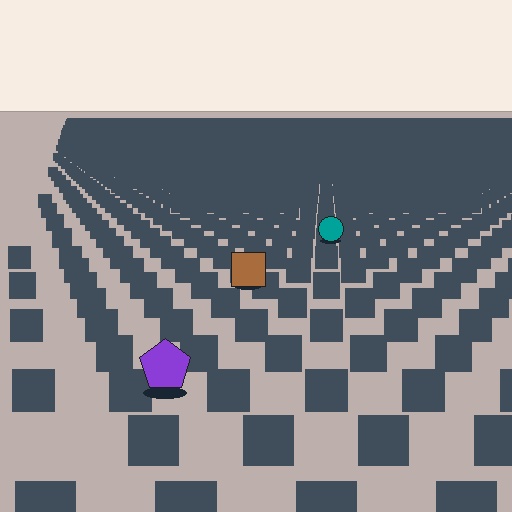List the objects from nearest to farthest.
From nearest to farthest: the purple pentagon, the brown square, the teal circle.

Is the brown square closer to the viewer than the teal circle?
Yes. The brown square is closer — you can tell from the texture gradient: the ground texture is coarser near it.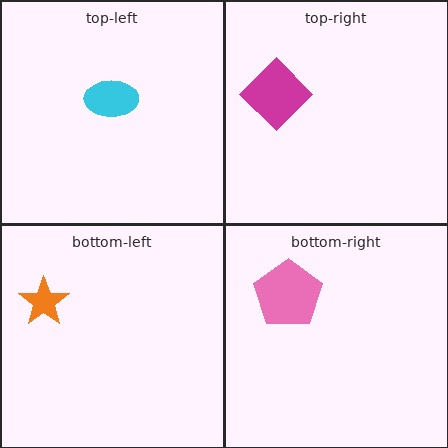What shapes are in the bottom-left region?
The orange star.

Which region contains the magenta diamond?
The top-right region.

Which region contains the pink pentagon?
The bottom-right region.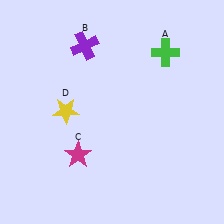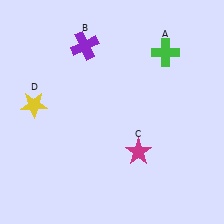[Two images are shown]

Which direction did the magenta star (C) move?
The magenta star (C) moved right.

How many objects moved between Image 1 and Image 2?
2 objects moved between the two images.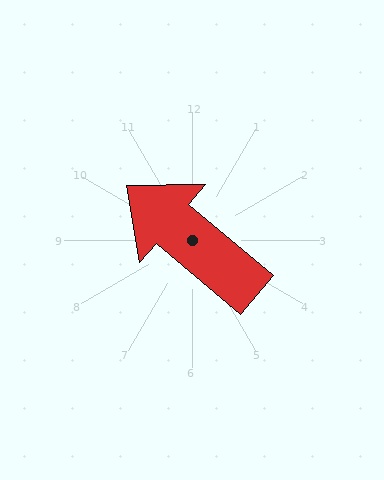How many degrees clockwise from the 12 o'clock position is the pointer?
Approximately 310 degrees.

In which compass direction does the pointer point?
Northwest.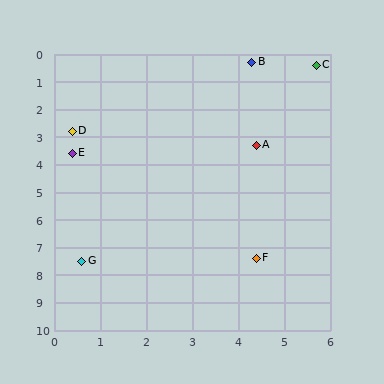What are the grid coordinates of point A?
Point A is at approximately (4.4, 3.3).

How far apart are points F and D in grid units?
Points F and D are about 6.1 grid units apart.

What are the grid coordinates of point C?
Point C is at approximately (5.7, 0.4).